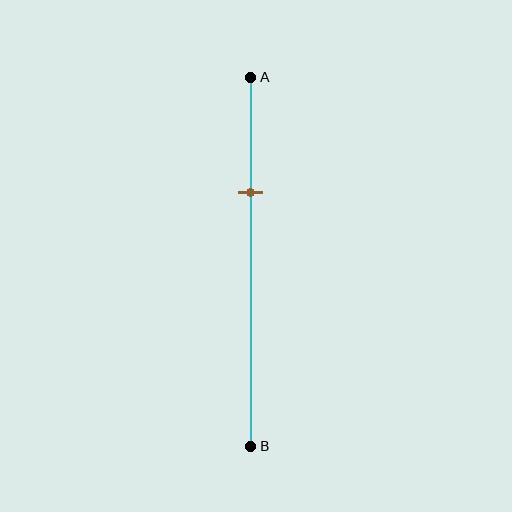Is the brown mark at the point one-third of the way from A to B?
Yes, the mark is approximately at the one-third point.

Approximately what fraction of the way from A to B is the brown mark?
The brown mark is approximately 30% of the way from A to B.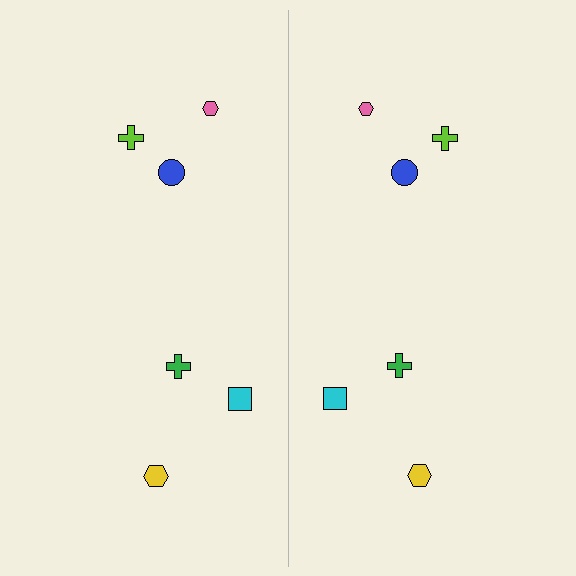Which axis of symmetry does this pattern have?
The pattern has a vertical axis of symmetry running through the center of the image.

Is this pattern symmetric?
Yes, this pattern has bilateral (reflection) symmetry.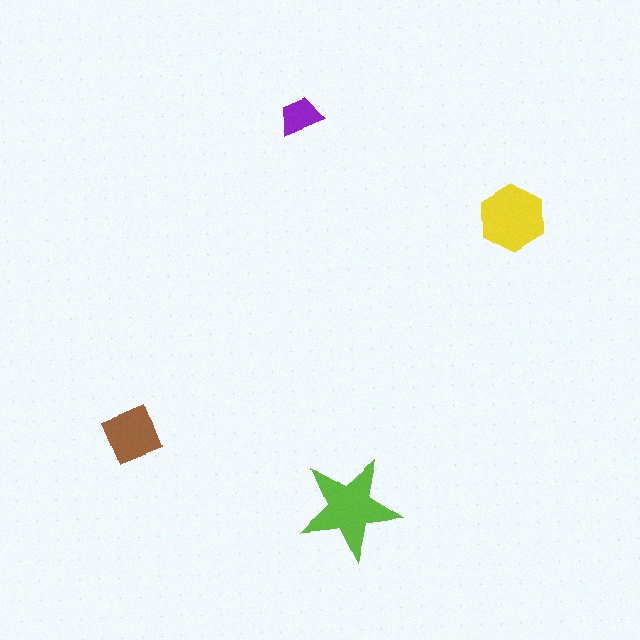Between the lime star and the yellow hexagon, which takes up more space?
The lime star.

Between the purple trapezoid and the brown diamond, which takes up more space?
The brown diamond.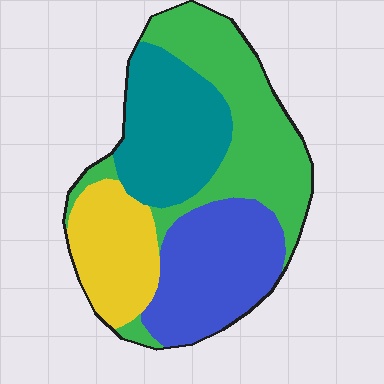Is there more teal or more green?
Green.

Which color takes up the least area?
Yellow, at roughly 15%.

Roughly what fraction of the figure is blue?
Blue covers around 25% of the figure.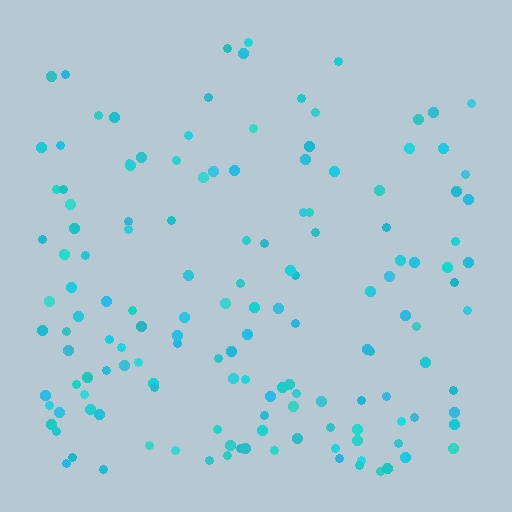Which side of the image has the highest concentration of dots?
The bottom.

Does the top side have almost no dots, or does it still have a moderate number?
Still a moderate number, just noticeably fewer than the bottom.